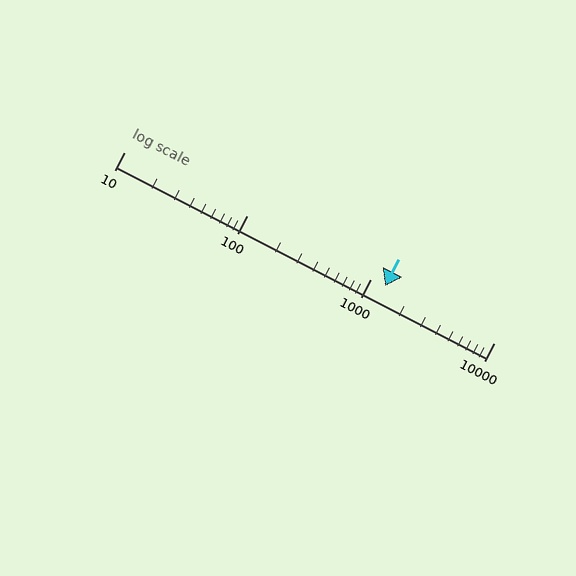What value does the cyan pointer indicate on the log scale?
The pointer indicates approximately 1300.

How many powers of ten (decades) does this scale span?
The scale spans 3 decades, from 10 to 10000.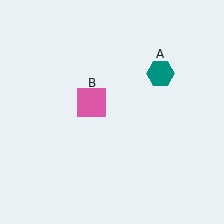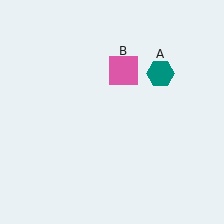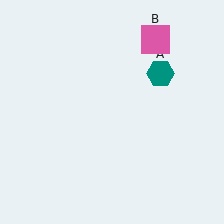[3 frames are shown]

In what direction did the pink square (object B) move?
The pink square (object B) moved up and to the right.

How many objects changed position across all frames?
1 object changed position: pink square (object B).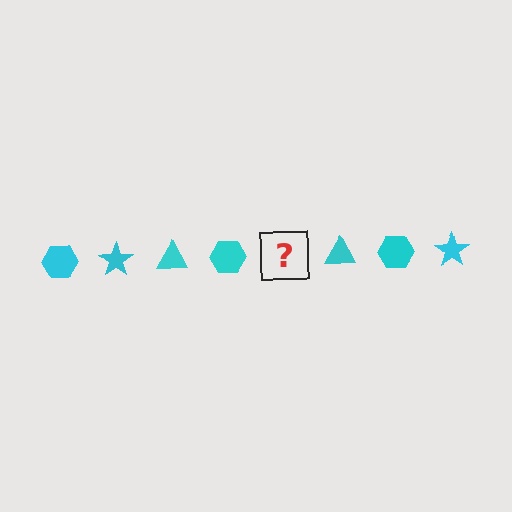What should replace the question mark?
The question mark should be replaced with a cyan star.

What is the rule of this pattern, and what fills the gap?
The rule is that the pattern cycles through hexagon, star, triangle shapes in cyan. The gap should be filled with a cyan star.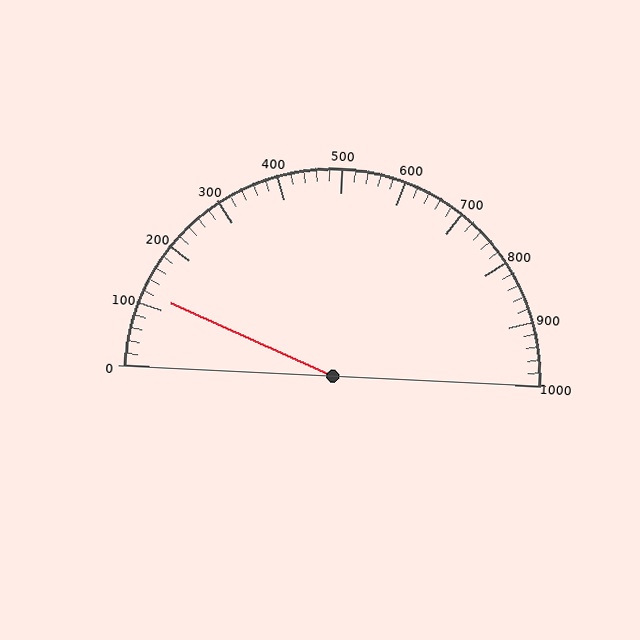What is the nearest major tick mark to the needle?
The nearest major tick mark is 100.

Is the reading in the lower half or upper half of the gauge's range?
The reading is in the lower half of the range (0 to 1000).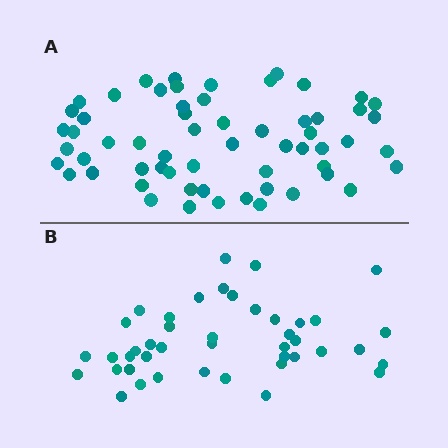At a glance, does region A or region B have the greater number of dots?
Region A (the top region) has more dots.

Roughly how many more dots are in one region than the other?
Region A has approximately 15 more dots than region B.